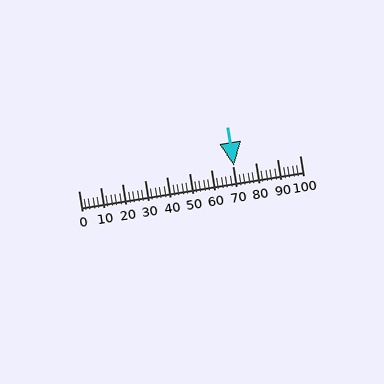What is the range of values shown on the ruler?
The ruler shows values from 0 to 100.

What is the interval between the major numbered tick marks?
The major tick marks are spaced 10 units apart.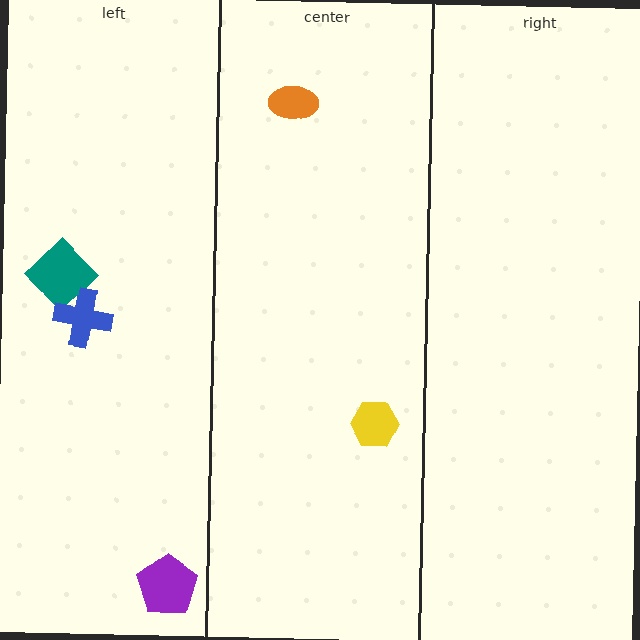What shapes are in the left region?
The teal diamond, the blue cross, the purple pentagon.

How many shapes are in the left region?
3.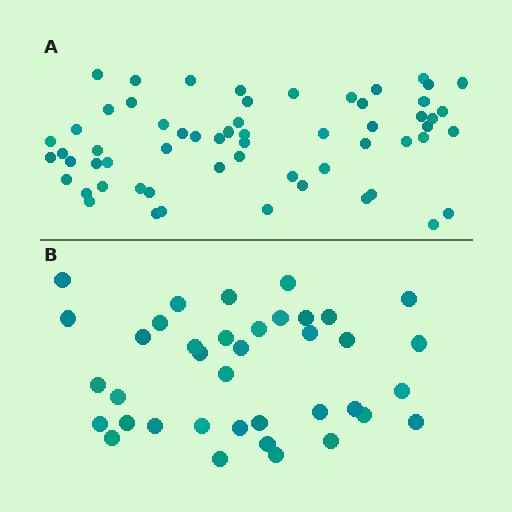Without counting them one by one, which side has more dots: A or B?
Region A (the top region) has more dots.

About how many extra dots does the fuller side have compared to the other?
Region A has approximately 20 more dots than region B.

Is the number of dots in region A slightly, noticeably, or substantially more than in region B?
Region A has substantially more. The ratio is roughly 1.6 to 1.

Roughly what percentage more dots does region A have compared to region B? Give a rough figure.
About 60% more.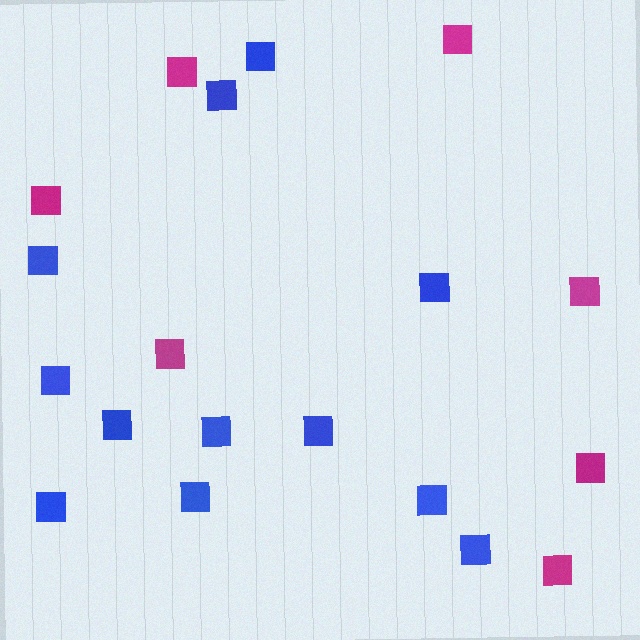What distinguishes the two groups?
There are 2 groups: one group of magenta squares (7) and one group of blue squares (12).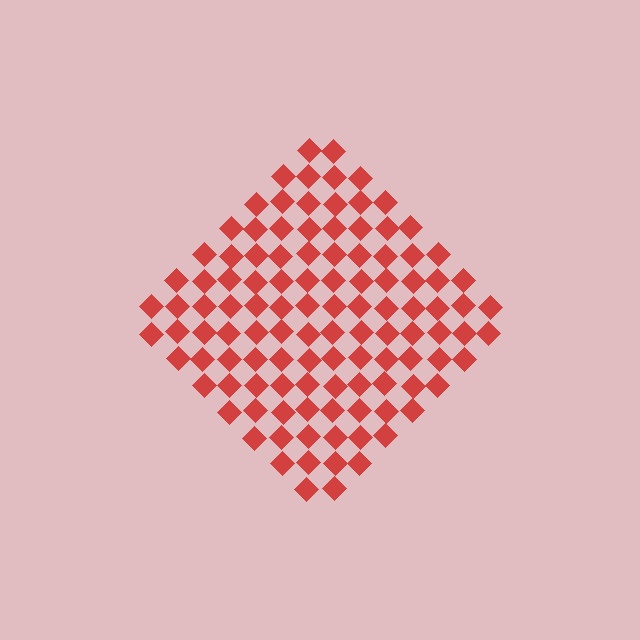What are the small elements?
The small elements are diamonds.